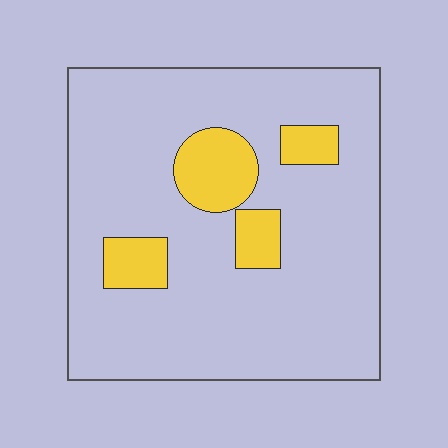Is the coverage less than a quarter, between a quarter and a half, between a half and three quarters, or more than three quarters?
Less than a quarter.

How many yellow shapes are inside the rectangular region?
4.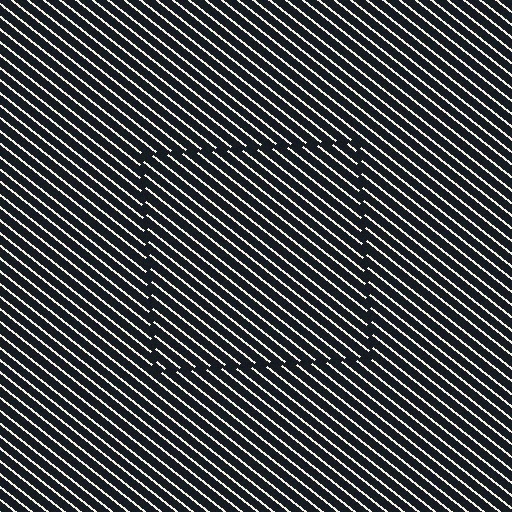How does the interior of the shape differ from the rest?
The interior of the shape contains the same grating, shifted by half a period — the contour is defined by the phase discontinuity where line-ends from the inner and outer gratings abut.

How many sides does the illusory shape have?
4 sides — the line-ends trace a square.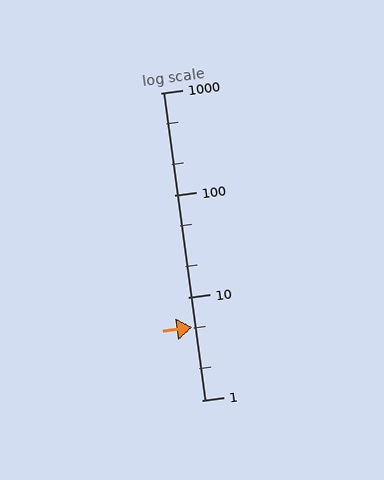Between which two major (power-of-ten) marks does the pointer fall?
The pointer is between 1 and 10.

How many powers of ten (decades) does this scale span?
The scale spans 3 decades, from 1 to 1000.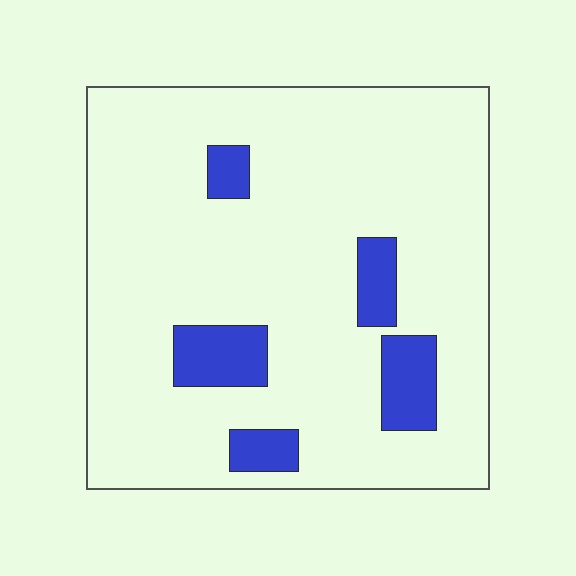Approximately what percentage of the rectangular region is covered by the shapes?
Approximately 10%.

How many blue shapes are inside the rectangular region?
5.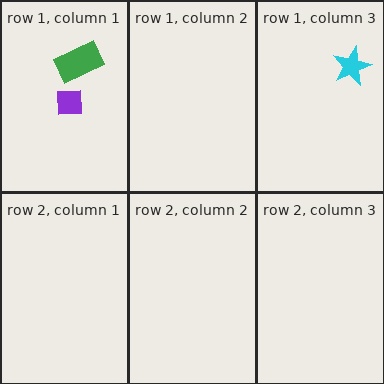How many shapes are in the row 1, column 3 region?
1.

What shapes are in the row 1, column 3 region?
The cyan star.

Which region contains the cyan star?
The row 1, column 3 region.